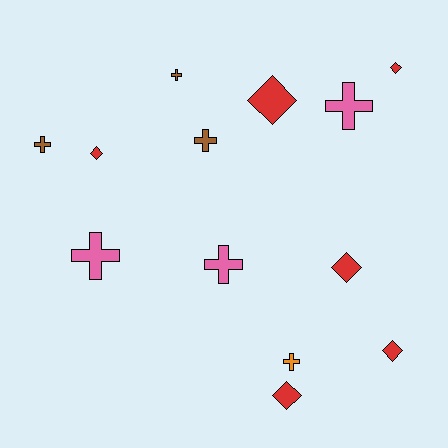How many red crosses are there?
There are no red crosses.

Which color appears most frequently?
Red, with 6 objects.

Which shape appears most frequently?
Cross, with 7 objects.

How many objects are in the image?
There are 13 objects.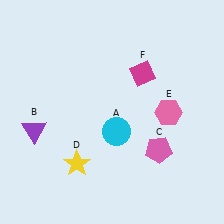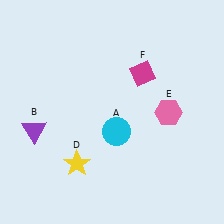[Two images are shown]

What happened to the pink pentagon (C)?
The pink pentagon (C) was removed in Image 2. It was in the bottom-right area of Image 1.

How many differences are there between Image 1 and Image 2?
There is 1 difference between the two images.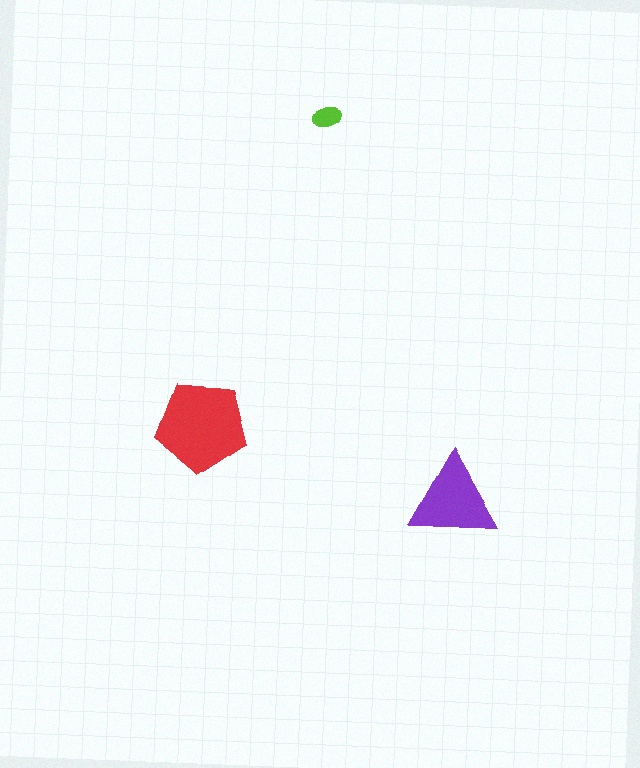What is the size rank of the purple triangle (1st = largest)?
2nd.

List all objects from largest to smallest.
The red pentagon, the purple triangle, the lime ellipse.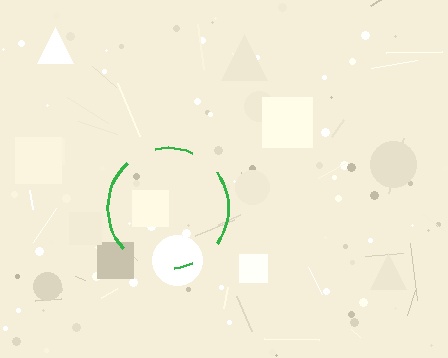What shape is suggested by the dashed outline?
The dashed outline suggests a circle.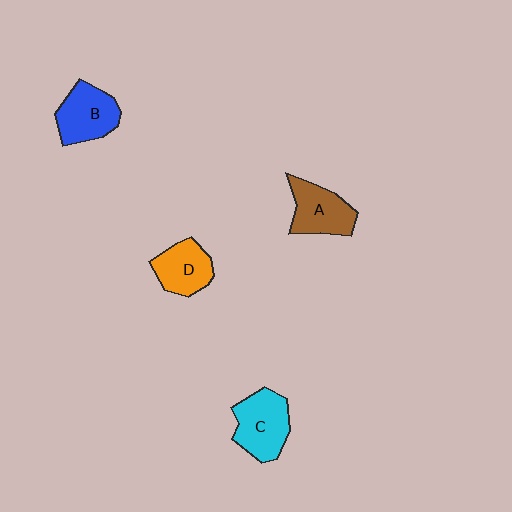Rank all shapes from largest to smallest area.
From largest to smallest: C (cyan), B (blue), A (brown), D (orange).